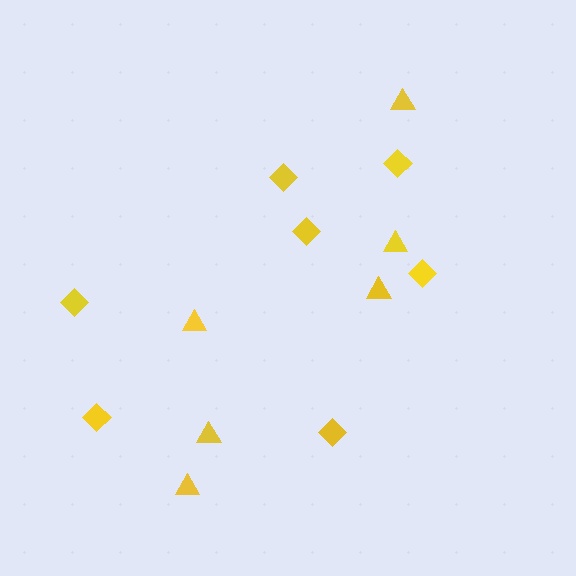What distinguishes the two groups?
There are 2 groups: one group of diamonds (7) and one group of triangles (6).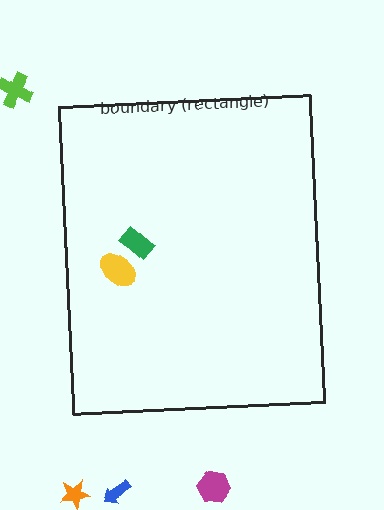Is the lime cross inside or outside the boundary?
Outside.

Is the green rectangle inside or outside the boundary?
Inside.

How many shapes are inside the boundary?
2 inside, 4 outside.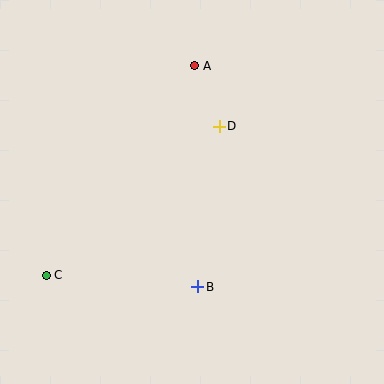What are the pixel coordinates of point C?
Point C is at (46, 275).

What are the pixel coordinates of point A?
Point A is at (195, 66).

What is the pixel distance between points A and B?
The distance between A and B is 221 pixels.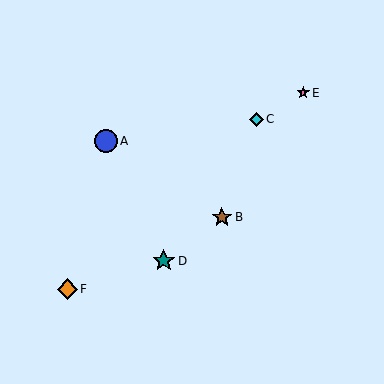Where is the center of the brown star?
The center of the brown star is at (222, 217).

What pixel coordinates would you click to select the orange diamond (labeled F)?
Click at (67, 289) to select the orange diamond F.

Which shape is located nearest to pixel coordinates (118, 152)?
The blue circle (labeled A) at (106, 141) is nearest to that location.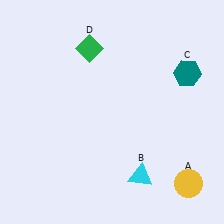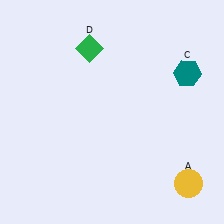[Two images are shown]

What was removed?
The cyan triangle (B) was removed in Image 2.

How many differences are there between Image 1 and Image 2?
There is 1 difference between the two images.